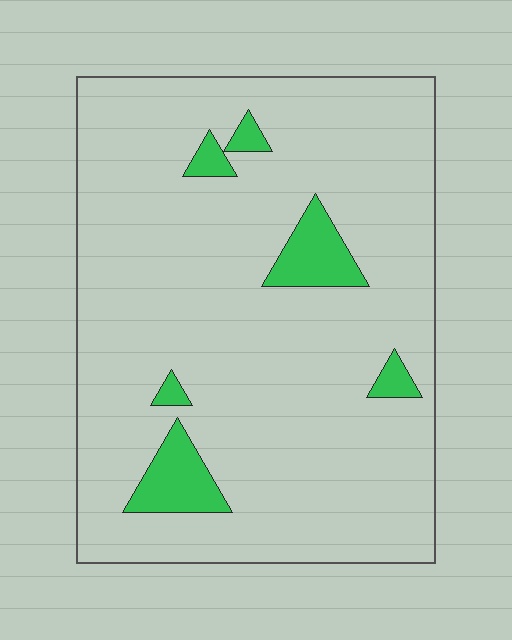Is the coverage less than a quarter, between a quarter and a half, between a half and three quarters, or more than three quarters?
Less than a quarter.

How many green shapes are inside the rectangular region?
6.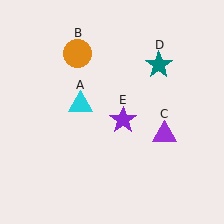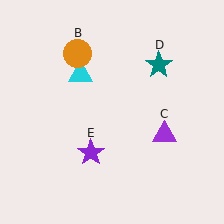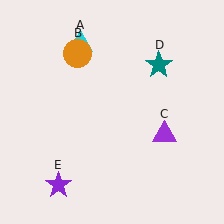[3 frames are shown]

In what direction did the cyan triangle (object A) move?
The cyan triangle (object A) moved up.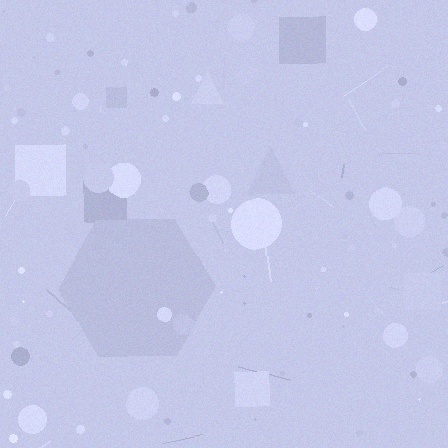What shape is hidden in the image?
A hexagon is hidden in the image.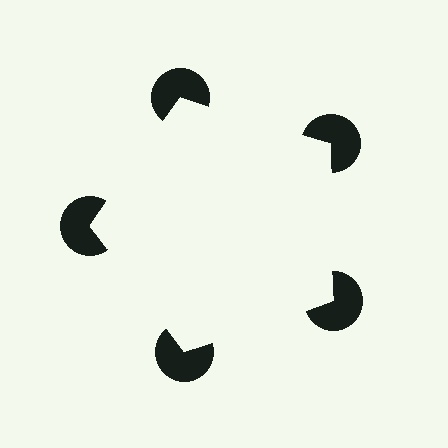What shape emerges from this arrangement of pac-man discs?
An illusory pentagon — its edges are inferred from the aligned wedge cuts in the pac-man discs, not physically drawn.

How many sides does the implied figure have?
5 sides.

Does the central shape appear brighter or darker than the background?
It typically appears slightly brighter than the background, even though no actual brightness change is drawn.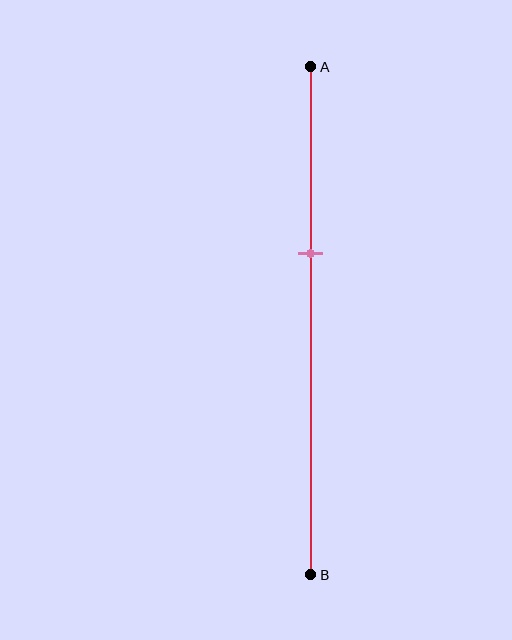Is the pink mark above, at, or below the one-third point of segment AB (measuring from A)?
The pink mark is below the one-third point of segment AB.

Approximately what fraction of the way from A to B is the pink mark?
The pink mark is approximately 35% of the way from A to B.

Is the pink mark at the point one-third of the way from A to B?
No, the mark is at about 35% from A, not at the 33% one-third point.